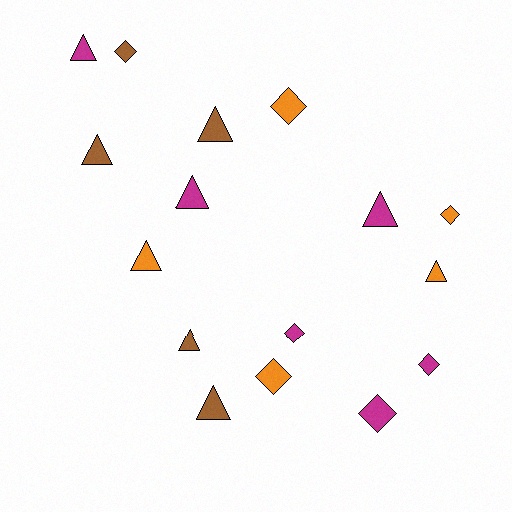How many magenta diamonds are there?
There are 3 magenta diamonds.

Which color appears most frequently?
Magenta, with 6 objects.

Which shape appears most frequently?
Triangle, with 9 objects.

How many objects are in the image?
There are 16 objects.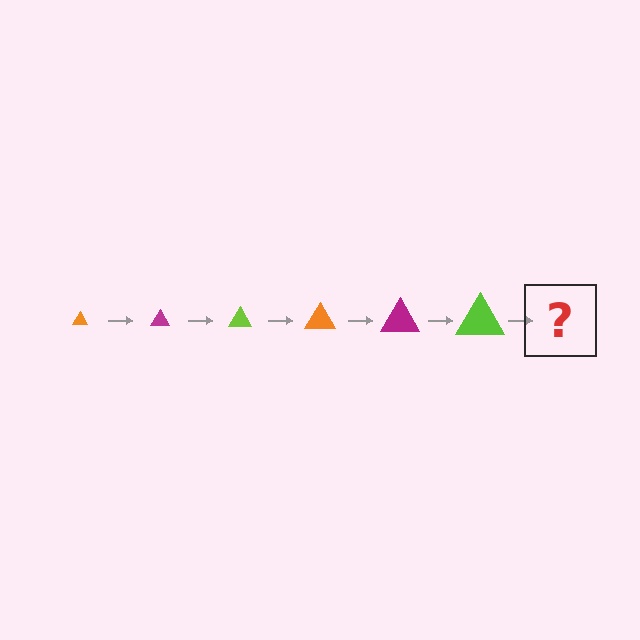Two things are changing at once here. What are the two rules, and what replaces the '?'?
The two rules are that the triangle grows larger each step and the color cycles through orange, magenta, and lime. The '?' should be an orange triangle, larger than the previous one.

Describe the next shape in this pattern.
It should be an orange triangle, larger than the previous one.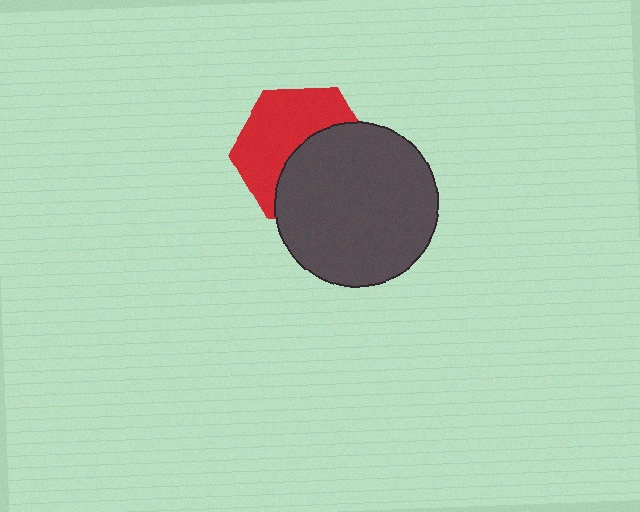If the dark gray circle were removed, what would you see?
You would see the complete red hexagon.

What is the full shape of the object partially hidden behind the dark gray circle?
The partially hidden object is a red hexagon.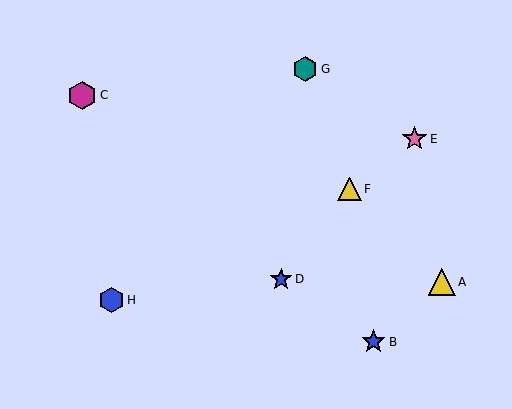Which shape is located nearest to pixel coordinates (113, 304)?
The blue hexagon (labeled H) at (111, 300) is nearest to that location.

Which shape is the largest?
The magenta hexagon (labeled C) is the largest.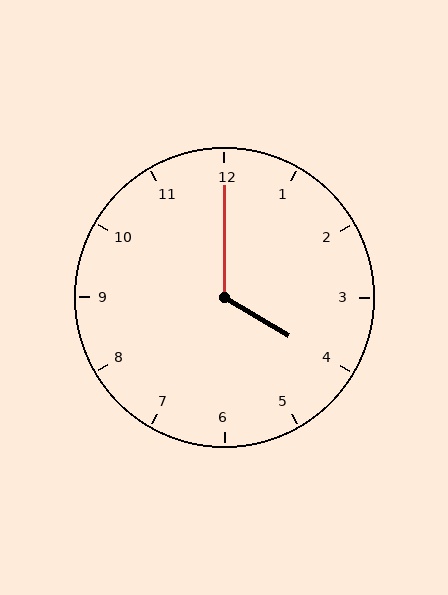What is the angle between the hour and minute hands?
Approximately 120 degrees.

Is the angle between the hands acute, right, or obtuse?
It is obtuse.